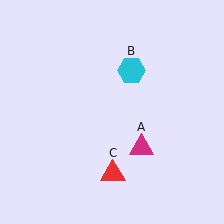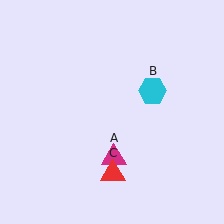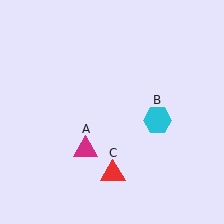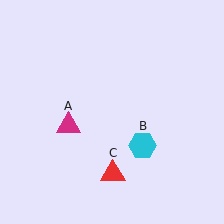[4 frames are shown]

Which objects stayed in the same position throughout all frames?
Red triangle (object C) remained stationary.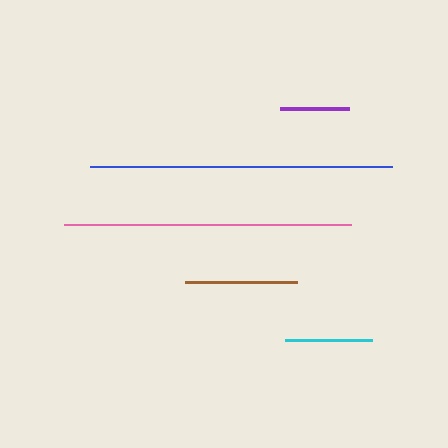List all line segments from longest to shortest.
From longest to shortest: blue, pink, brown, cyan, purple.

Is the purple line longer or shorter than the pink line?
The pink line is longer than the purple line.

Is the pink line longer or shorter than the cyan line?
The pink line is longer than the cyan line.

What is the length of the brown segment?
The brown segment is approximately 112 pixels long.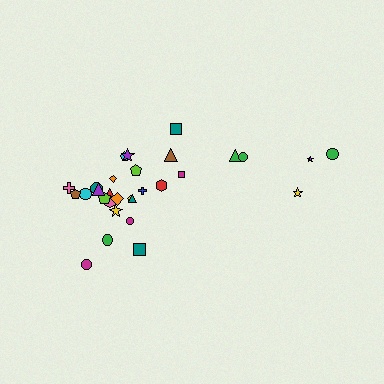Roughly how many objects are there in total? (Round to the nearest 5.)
Roughly 30 objects in total.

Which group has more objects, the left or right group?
The left group.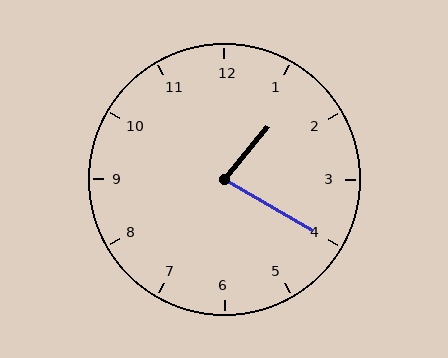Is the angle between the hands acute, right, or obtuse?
It is acute.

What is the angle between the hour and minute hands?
Approximately 80 degrees.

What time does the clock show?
1:20.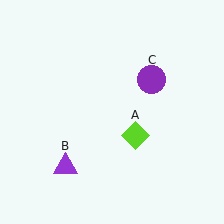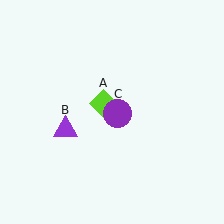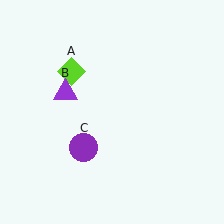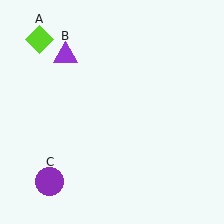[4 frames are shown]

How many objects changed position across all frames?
3 objects changed position: lime diamond (object A), purple triangle (object B), purple circle (object C).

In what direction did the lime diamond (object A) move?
The lime diamond (object A) moved up and to the left.